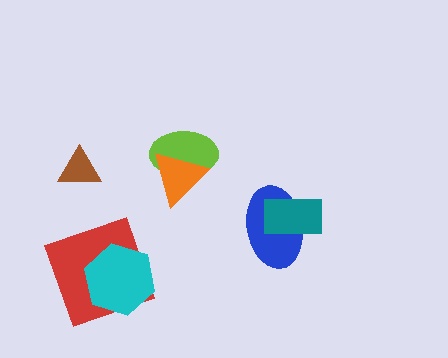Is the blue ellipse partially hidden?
Yes, it is partially covered by another shape.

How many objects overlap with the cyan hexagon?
1 object overlaps with the cyan hexagon.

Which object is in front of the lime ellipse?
The orange triangle is in front of the lime ellipse.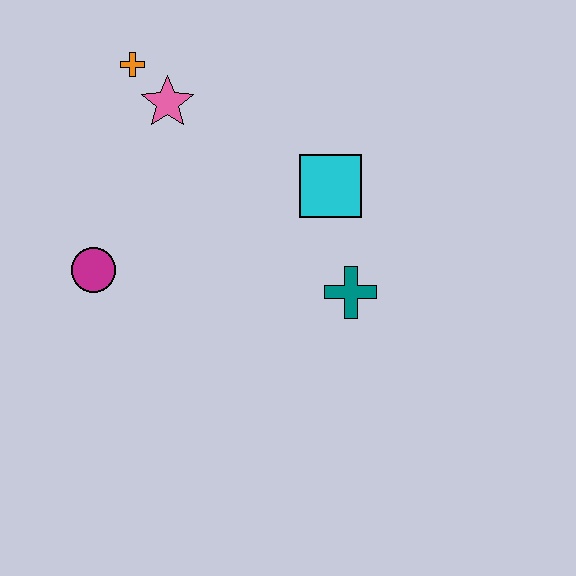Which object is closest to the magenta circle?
The pink star is closest to the magenta circle.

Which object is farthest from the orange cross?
The teal cross is farthest from the orange cross.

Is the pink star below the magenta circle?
No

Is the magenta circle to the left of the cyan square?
Yes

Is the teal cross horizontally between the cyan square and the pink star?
No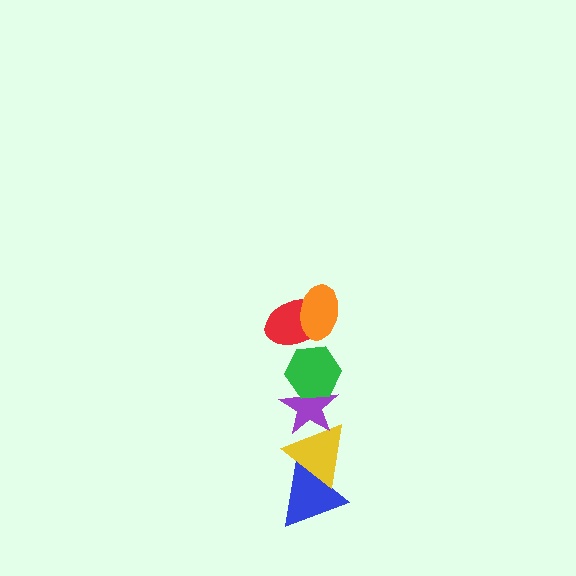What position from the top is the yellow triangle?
The yellow triangle is 5th from the top.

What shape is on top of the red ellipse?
The orange ellipse is on top of the red ellipse.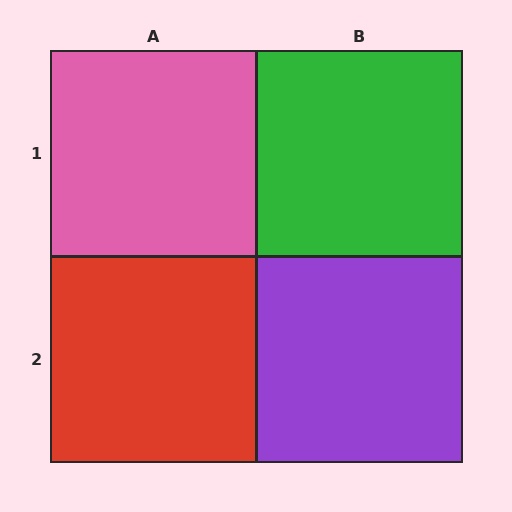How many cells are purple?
1 cell is purple.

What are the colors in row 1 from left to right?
Pink, green.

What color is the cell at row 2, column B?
Purple.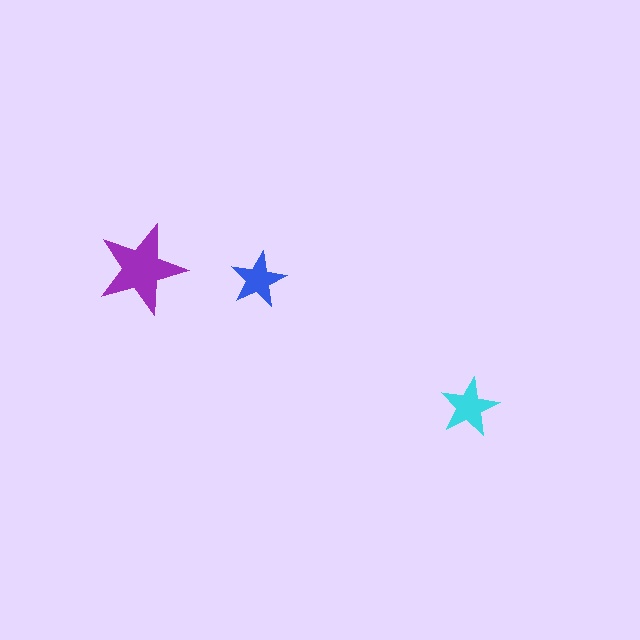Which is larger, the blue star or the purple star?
The purple one.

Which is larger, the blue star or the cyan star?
The cyan one.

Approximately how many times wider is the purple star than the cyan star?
About 1.5 times wider.